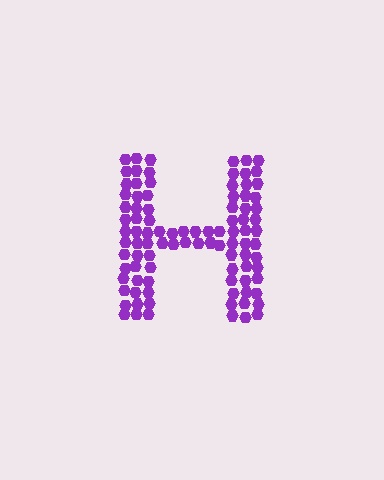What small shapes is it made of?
It is made of small hexagons.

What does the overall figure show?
The overall figure shows the letter H.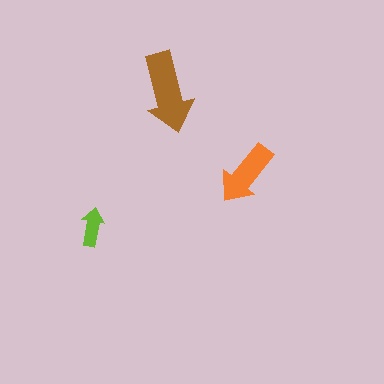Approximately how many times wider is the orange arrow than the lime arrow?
About 1.5 times wider.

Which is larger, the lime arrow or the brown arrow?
The brown one.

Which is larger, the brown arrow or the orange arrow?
The brown one.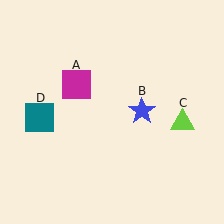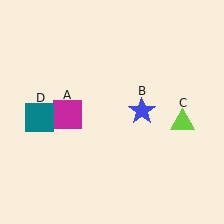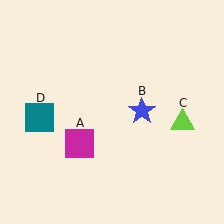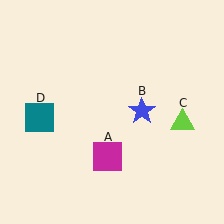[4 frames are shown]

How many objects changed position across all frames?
1 object changed position: magenta square (object A).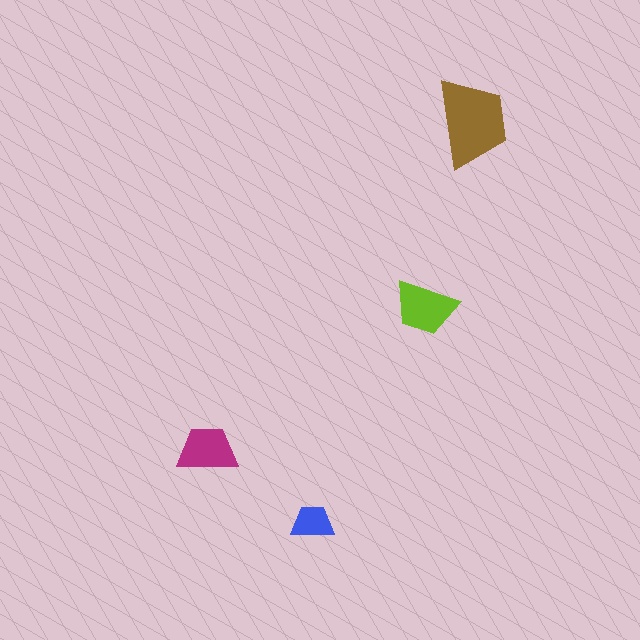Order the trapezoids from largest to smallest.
the brown one, the lime one, the magenta one, the blue one.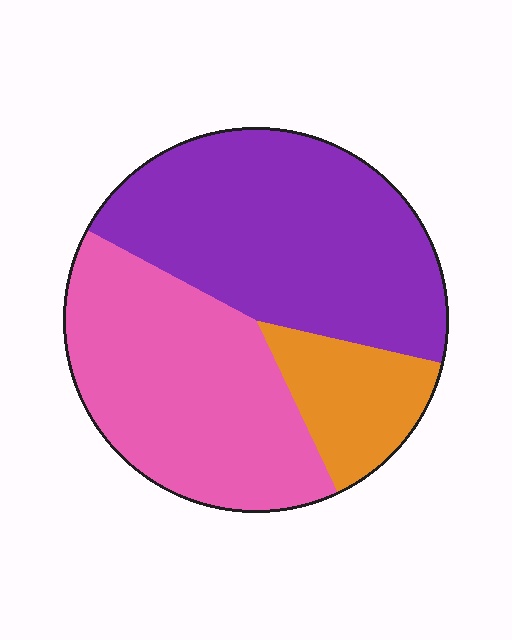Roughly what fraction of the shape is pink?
Pink covers around 40% of the shape.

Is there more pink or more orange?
Pink.